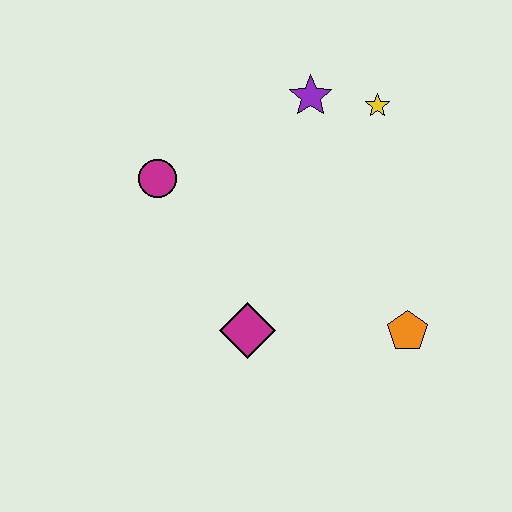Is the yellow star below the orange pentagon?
No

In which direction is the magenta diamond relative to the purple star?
The magenta diamond is below the purple star.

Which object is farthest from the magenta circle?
The orange pentagon is farthest from the magenta circle.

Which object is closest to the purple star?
The yellow star is closest to the purple star.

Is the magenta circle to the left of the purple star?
Yes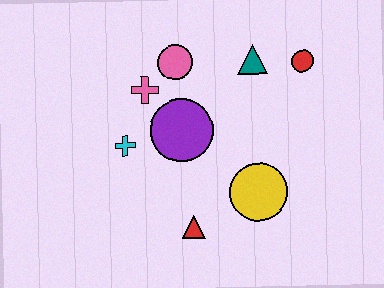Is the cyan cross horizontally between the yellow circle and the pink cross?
No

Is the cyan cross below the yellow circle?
No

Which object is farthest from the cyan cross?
The red circle is farthest from the cyan cross.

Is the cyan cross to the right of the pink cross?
No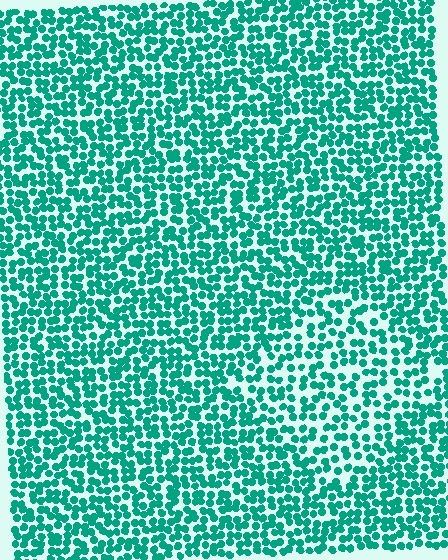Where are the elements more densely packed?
The elements are more densely packed outside the diamond boundary.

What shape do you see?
I see a diamond.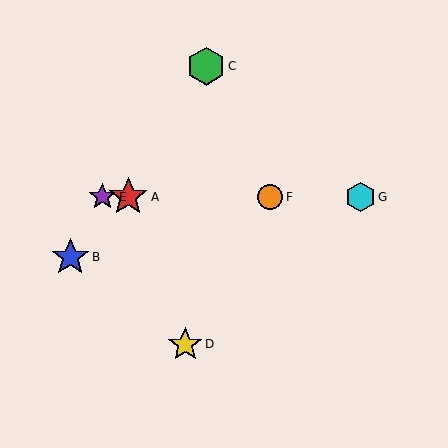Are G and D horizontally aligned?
No, G is at y≈197 and D is at y≈344.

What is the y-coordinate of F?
Object F is at y≈197.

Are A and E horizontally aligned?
Yes, both are at y≈197.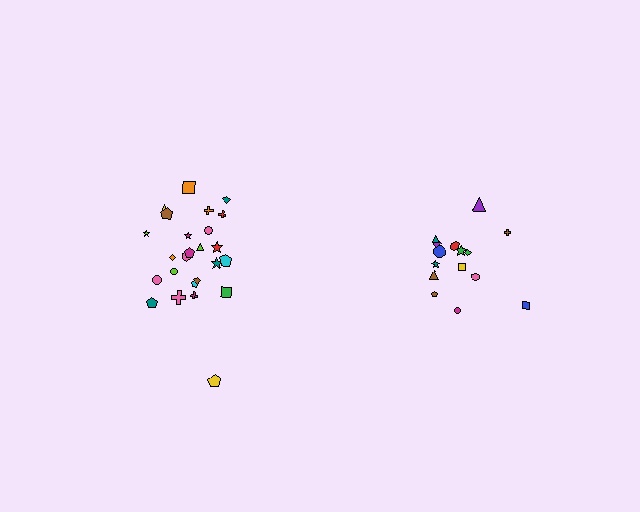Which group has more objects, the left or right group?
The left group.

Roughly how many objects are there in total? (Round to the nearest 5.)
Roughly 40 objects in total.